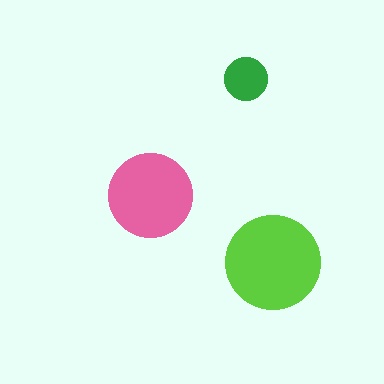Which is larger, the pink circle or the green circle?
The pink one.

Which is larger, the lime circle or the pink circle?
The lime one.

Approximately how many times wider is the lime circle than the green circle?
About 2 times wider.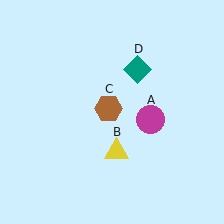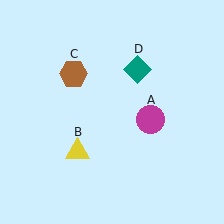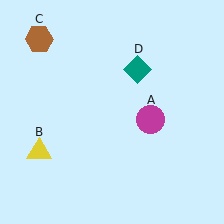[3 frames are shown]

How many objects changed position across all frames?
2 objects changed position: yellow triangle (object B), brown hexagon (object C).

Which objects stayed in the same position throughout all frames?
Magenta circle (object A) and teal diamond (object D) remained stationary.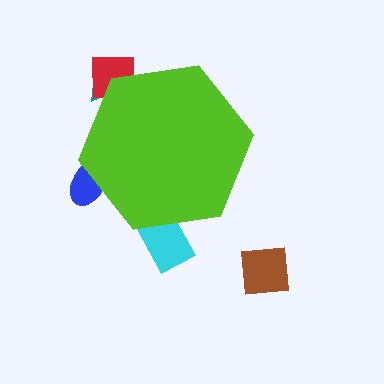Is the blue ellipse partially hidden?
Yes, the blue ellipse is partially hidden behind the lime hexagon.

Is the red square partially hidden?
Yes, the red square is partially hidden behind the lime hexagon.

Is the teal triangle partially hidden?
Yes, the teal triangle is partially hidden behind the lime hexagon.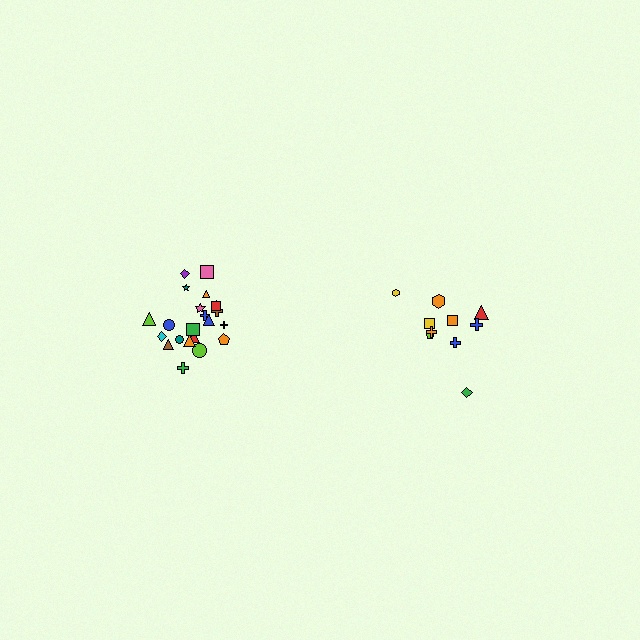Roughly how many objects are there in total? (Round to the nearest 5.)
Roughly 30 objects in total.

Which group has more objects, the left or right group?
The left group.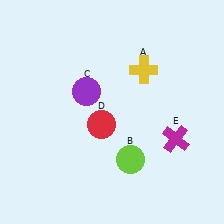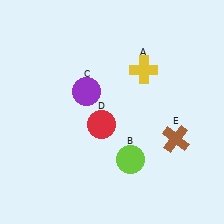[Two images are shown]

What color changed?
The cross (E) changed from magenta in Image 1 to brown in Image 2.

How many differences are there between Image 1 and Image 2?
There is 1 difference between the two images.